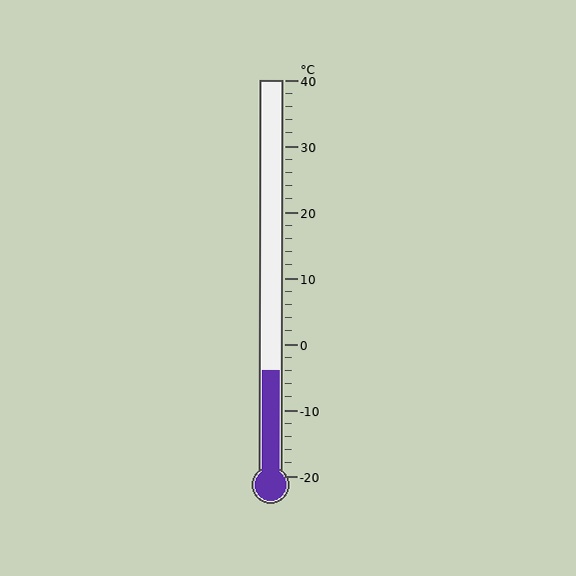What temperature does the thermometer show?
The thermometer shows approximately -4°C.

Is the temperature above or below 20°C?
The temperature is below 20°C.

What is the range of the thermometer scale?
The thermometer scale ranges from -20°C to 40°C.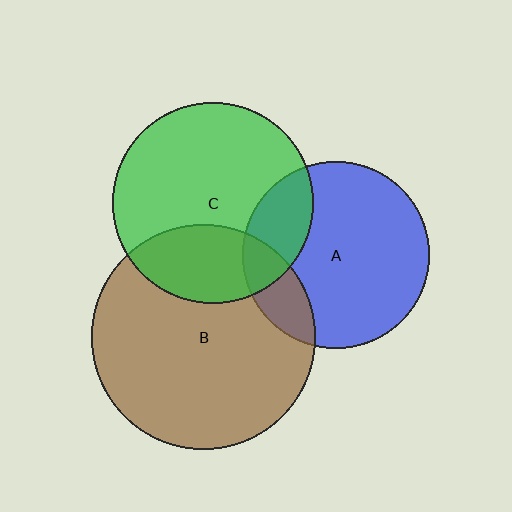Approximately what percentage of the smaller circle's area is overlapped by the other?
Approximately 20%.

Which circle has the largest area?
Circle B (brown).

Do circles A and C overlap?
Yes.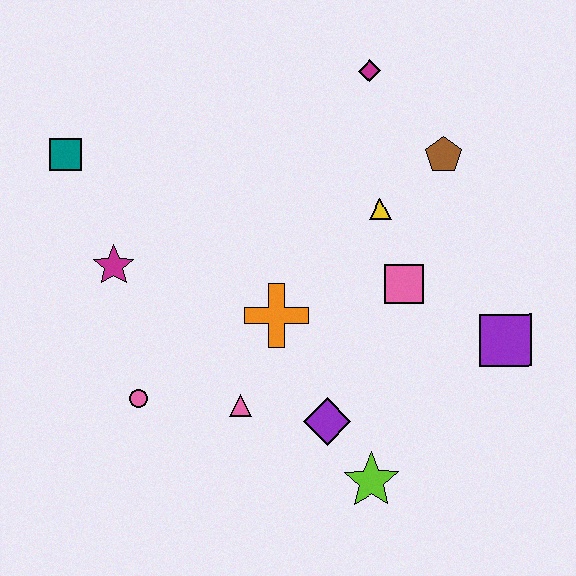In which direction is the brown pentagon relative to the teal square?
The brown pentagon is to the right of the teal square.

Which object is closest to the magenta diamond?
The brown pentagon is closest to the magenta diamond.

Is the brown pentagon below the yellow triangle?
No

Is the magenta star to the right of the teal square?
Yes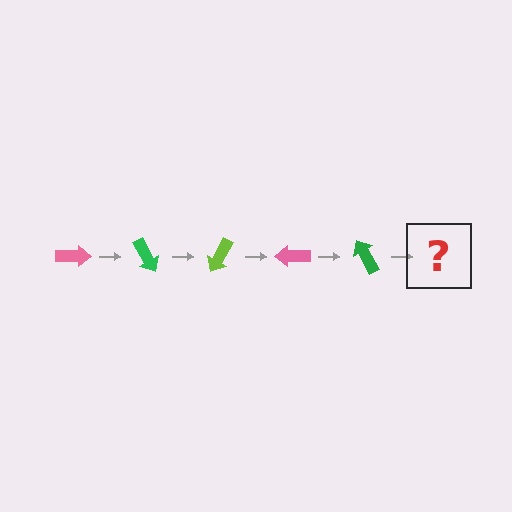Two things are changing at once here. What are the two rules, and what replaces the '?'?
The two rules are that it rotates 60 degrees each step and the color cycles through pink, green, and lime. The '?' should be a lime arrow, rotated 300 degrees from the start.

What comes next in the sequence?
The next element should be a lime arrow, rotated 300 degrees from the start.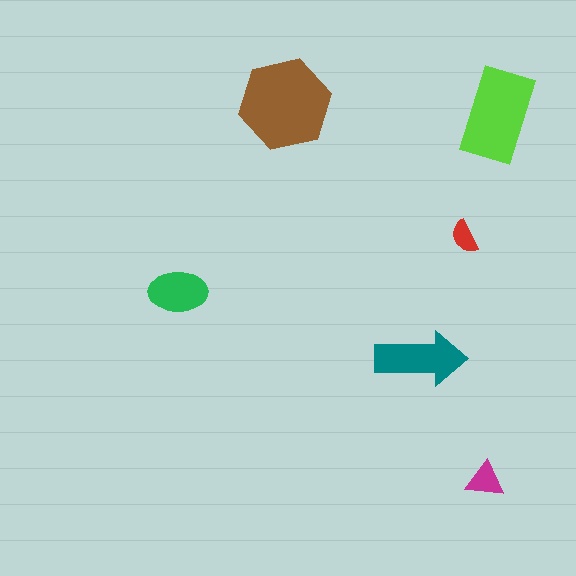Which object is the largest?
The brown hexagon.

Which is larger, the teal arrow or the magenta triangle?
The teal arrow.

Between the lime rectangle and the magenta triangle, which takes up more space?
The lime rectangle.